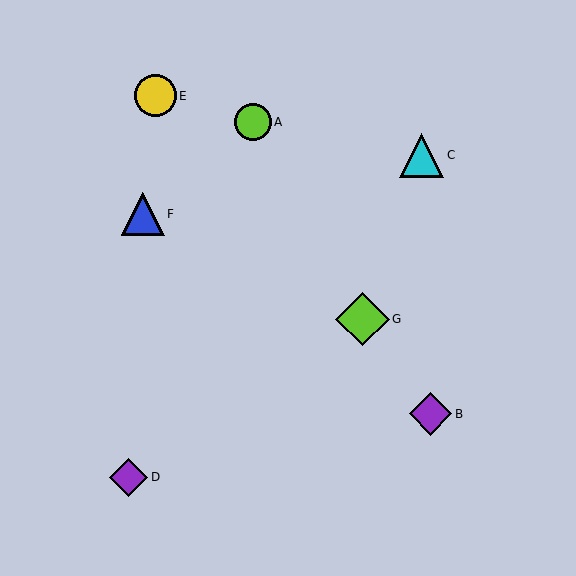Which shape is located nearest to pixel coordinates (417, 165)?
The cyan triangle (labeled C) at (422, 155) is nearest to that location.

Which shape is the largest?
The lime diamond (labeled G) is the largest.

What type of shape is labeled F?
Shape F is a blue triangle.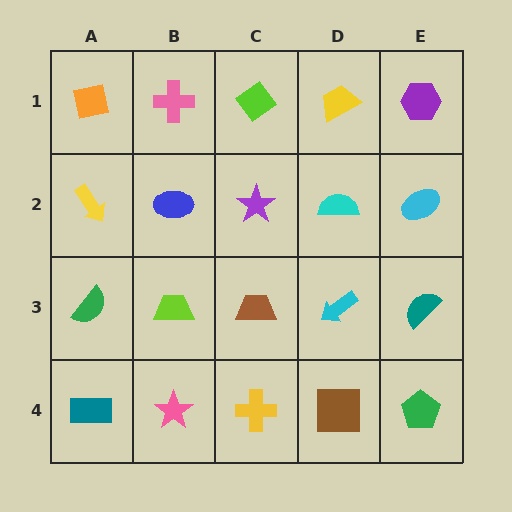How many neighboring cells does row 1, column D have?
3.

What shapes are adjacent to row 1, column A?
A yellow arrow (row 2, column A), a pink cross (row 1, column B).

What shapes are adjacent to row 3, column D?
A cyan semicircle (row 2, column D), a brown square (row 4, column D), a brown trapezoid (row 3, column C), a teal semicircle (row 3, column E).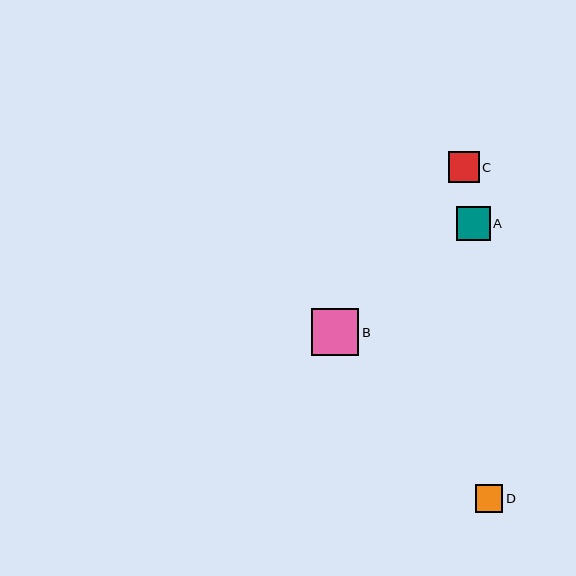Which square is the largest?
Square B is the largest with a size of approximately 47 pixels.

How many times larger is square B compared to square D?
Square B is approximately 1.7 times the size of square D.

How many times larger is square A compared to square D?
Square A is approximately 1.3 times the size of square D.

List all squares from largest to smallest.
From largest to smallest: B, A, C, D.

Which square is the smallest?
Square D is the smallest with a size of approximately 27 pixels.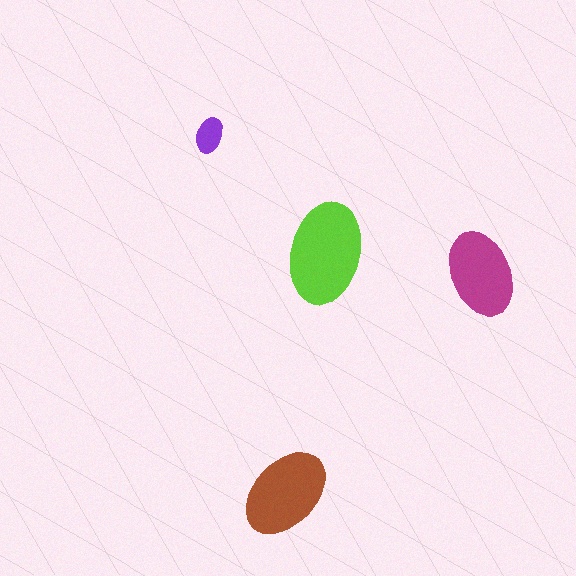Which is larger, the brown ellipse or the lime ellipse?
The lime one.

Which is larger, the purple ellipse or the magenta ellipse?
The magenta one.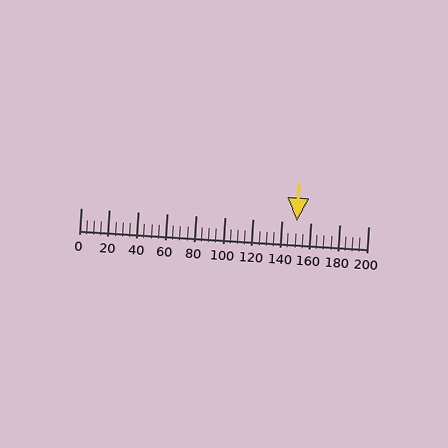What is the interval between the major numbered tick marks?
The major tick marks are spaced 20 units apart.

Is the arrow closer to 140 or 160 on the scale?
The arrow is closer to 160.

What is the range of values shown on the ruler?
The ruler shows values from 0 to 200.